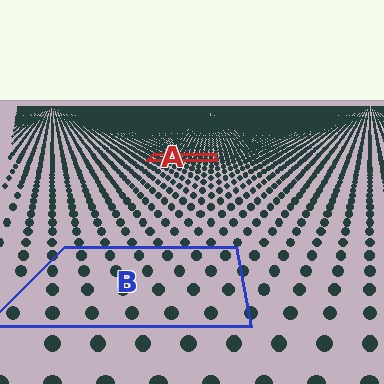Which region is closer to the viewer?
Region B is closer. The texture elements there are larger and more spread out.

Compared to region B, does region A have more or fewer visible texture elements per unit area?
Region A has more texture elements per unit area — they are packed more densely because it is farther away.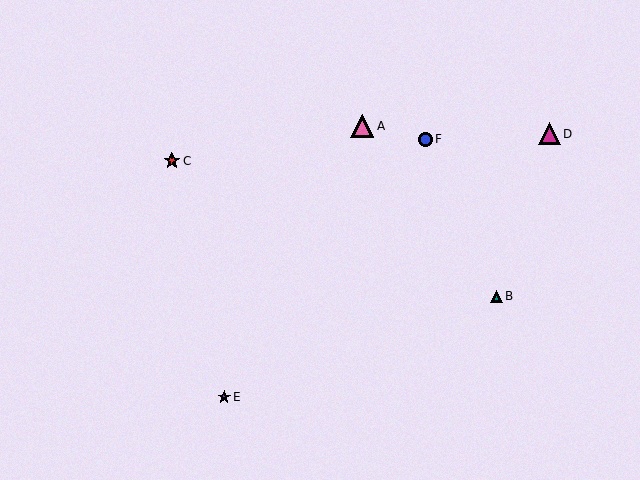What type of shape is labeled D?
Shape D is a magenta triangle.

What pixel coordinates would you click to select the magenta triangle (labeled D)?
Click at (549, 134) to select the magenta triangle D.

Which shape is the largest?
The pink triangle (labeled A) is the largest.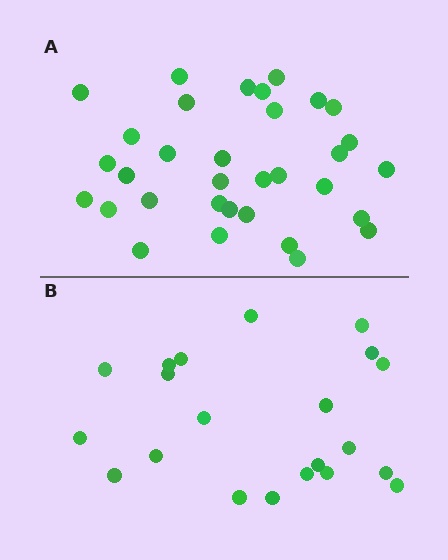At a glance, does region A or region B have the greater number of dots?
Region A (the top region) has more dots.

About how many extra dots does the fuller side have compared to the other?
Region A has roughly 12 or so more dots than region B.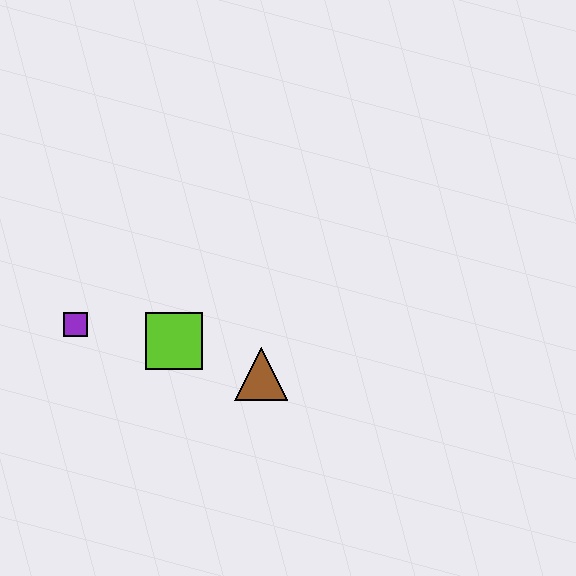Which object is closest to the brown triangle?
The lime square is closest to the brown triangle.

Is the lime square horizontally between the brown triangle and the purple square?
Yes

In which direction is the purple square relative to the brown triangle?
The purple square is to the left of the brown triangle.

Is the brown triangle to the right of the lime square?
Yes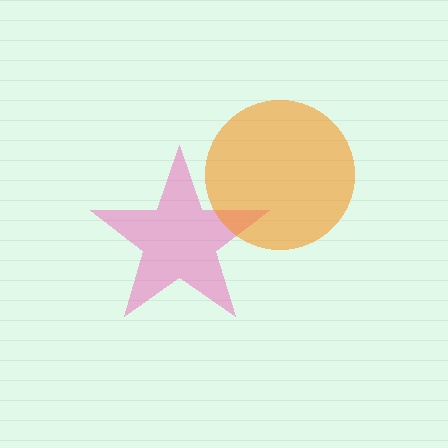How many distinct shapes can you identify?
There are 2 distinct shapes: a pink star, an orange circle.